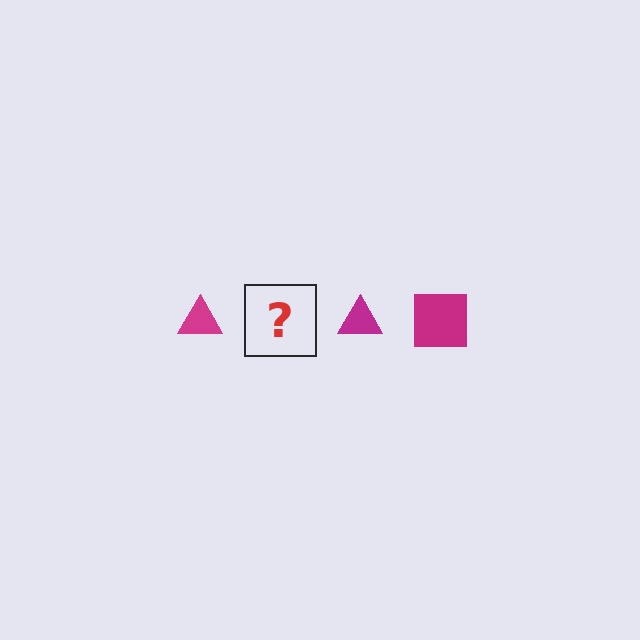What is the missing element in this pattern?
The missing element is a magenta square.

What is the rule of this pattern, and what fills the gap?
The rule is that the pattern cycles through triangle, square shapes in magenta. The gap should be filled with a magenta square.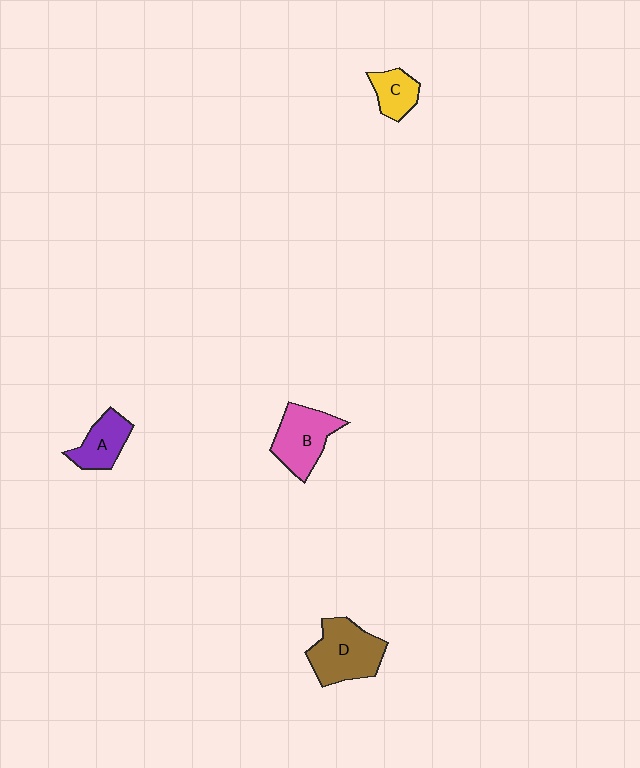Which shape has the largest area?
Shape D (brown).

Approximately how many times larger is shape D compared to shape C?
Approximately 2.0 times.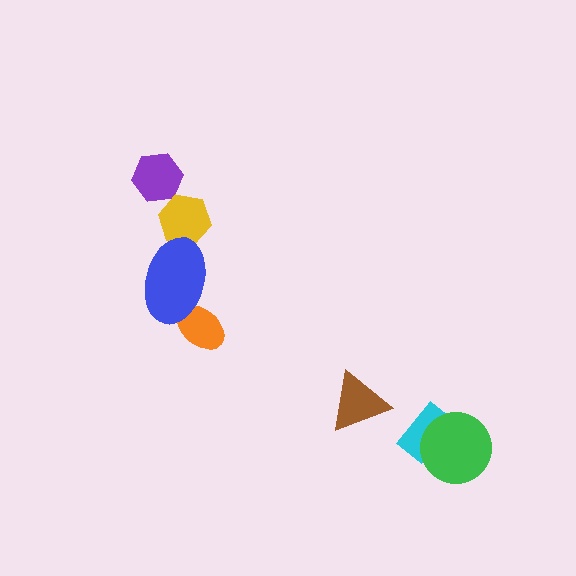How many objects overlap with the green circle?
1 object overlaps with the green circle.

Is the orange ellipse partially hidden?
Yes, it is partially covered by another shape.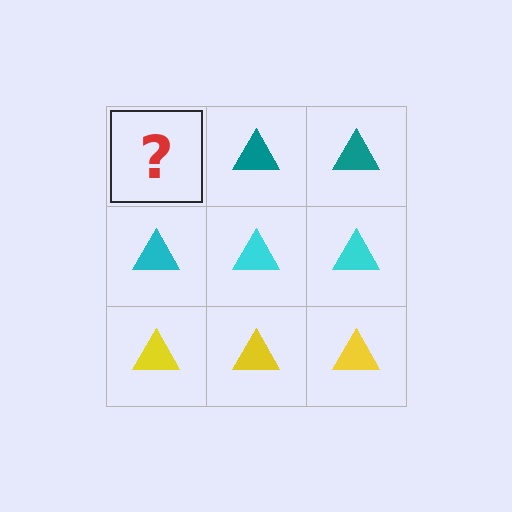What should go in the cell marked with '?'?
The missing cell should contain a teal triangle.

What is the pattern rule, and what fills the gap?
The rule is that each row has a consistent color. The gap should be filled with a teal triangle.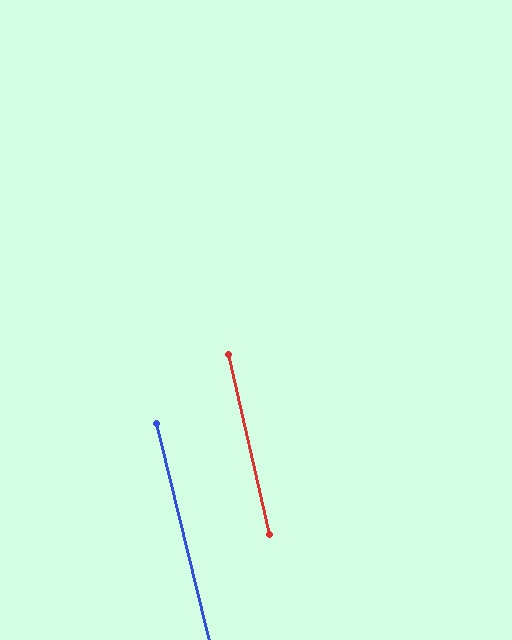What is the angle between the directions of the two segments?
Approximately 1 degree.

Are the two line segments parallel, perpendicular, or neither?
Parallel — their directions differ by only 1.0°.